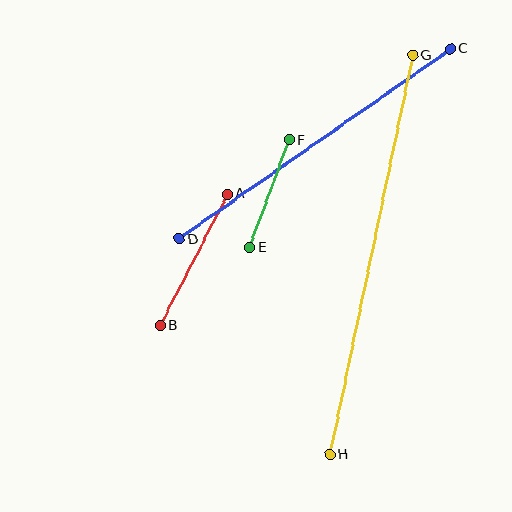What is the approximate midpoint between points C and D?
The midpoint is at approximately (315, 144) pixels.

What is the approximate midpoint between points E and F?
The midpoint is at approximately (269, 194) pixels.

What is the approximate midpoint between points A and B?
The midpoint is at approximately (194, 260) pixels.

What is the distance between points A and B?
The distance is approximately 147 pixels.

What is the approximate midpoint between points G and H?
The midpoint is at approximately (371, 255) pixels.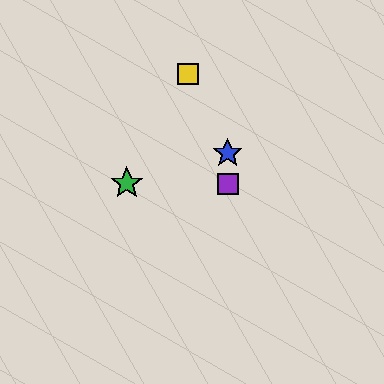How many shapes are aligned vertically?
3 shapes (the red star, the blue star, the purple square) are aligned vertically.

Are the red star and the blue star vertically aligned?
Yes, both are at x≈228.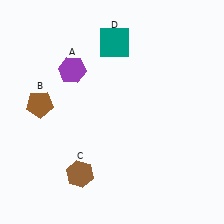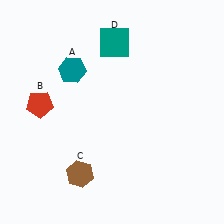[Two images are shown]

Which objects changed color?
A changed from purple to teal. B changed from brown to red.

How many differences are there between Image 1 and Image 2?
There are 2 differences between the two images.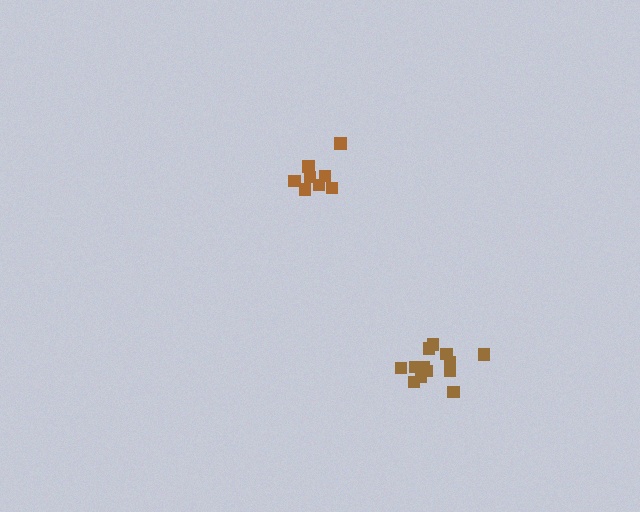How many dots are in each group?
Group 1: 8 dots, Group 2: 14 dots (22 total).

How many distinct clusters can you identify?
There are 2 distinct clusters.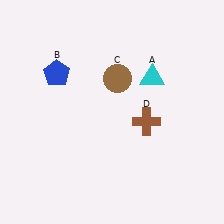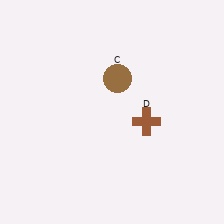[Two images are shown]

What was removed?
The cyan triangle (A), the blue pentagon (B) were removed in Image 2.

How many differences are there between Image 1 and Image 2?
There are 2 differences between the two images.